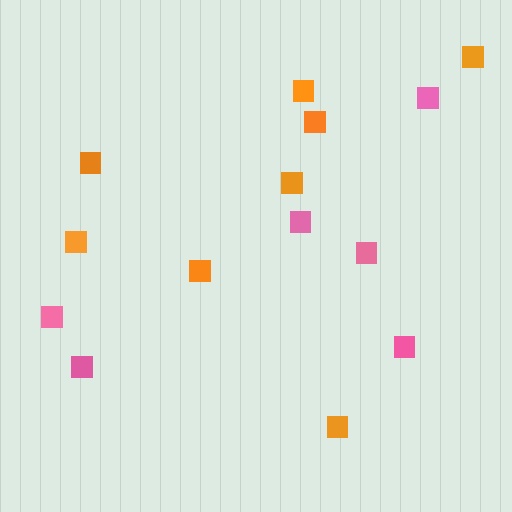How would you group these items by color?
There are 2 groups: one group of orange squares (8) and one group of pink squares (6).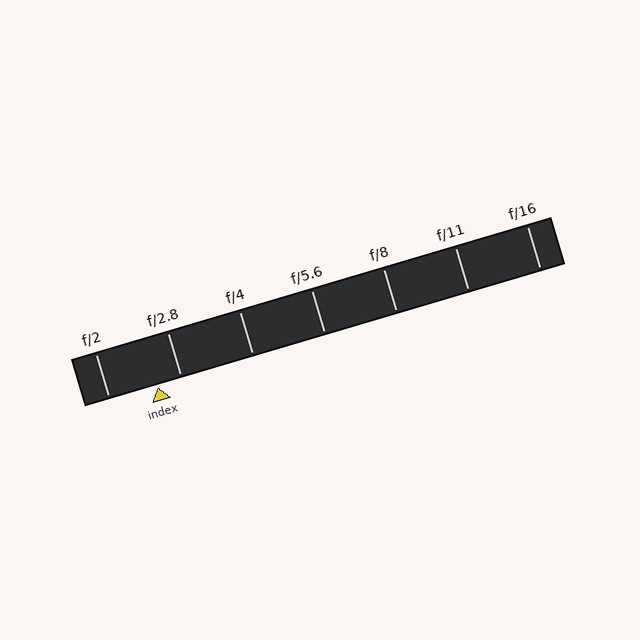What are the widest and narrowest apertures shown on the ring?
The widest aperture shown is f/2 and the narrowest is f/16.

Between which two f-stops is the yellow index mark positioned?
The index mark is between f/2 and f/2.8.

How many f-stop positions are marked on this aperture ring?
There are 7 f-stop positions marked.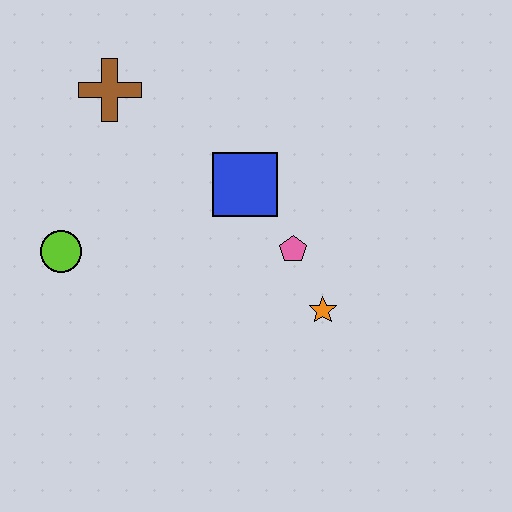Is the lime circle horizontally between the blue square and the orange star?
No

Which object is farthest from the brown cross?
The orange star is farthest from the brown cross.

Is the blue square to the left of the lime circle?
No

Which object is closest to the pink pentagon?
The orange star is closest to the pink pentagon.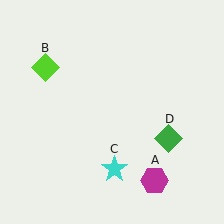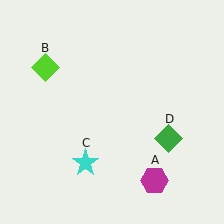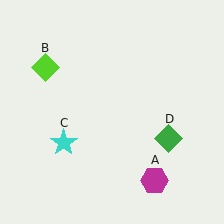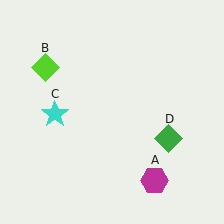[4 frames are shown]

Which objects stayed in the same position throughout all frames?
Magenta hexagon (object A) and lime diamond (object B) and green diamond (object D) remained stationary.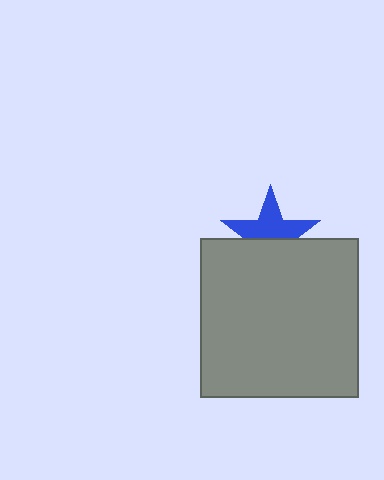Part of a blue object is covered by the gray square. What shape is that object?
It is a star.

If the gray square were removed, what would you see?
You would see the complete blue star.